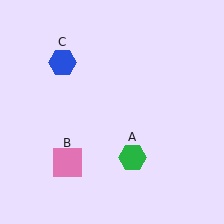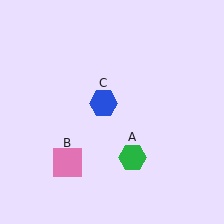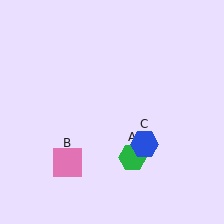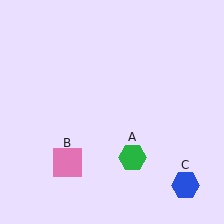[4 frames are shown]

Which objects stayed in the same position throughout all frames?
Green hexagon (object A) and pink square (object B) remained stationary.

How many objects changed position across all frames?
1 object changed position: blue hexagon (object C).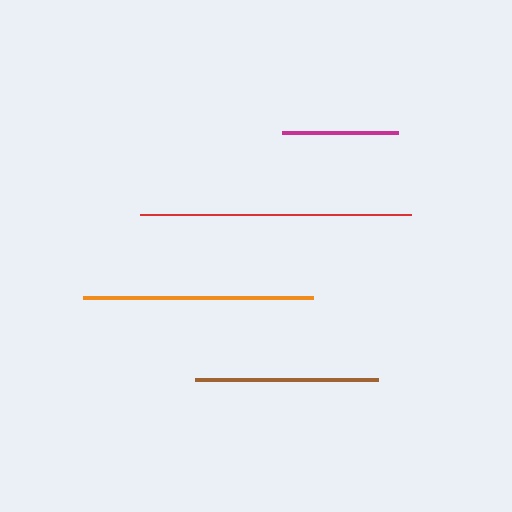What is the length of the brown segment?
The brown segment is approximately 183 pixels long.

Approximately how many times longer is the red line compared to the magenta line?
The red line is approximately 2.3 times the length of the magenta line.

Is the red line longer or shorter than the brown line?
The red line is longer than the brown line.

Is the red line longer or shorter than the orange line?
The red line is longer than the orange line.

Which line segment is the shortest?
The magenta line is the shortest at approximately 116 pixels.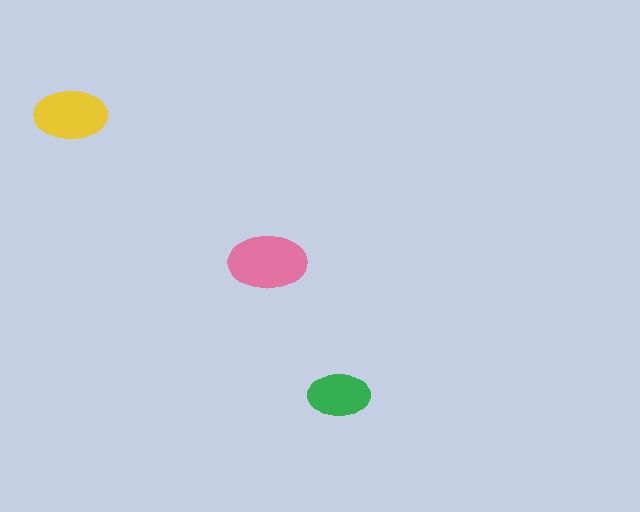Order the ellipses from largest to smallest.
the pink one, the yellow one, the green one.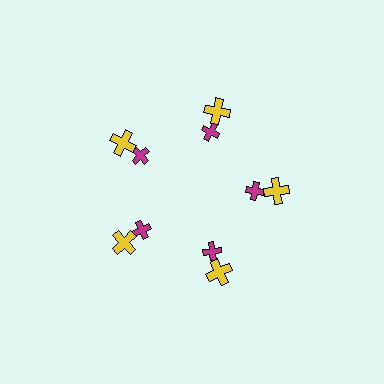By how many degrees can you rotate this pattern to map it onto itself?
The pattern maps onto itself every 72 degrees of rotation.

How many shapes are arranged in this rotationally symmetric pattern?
There are 10 shapes, arranged in 5 groups of 2.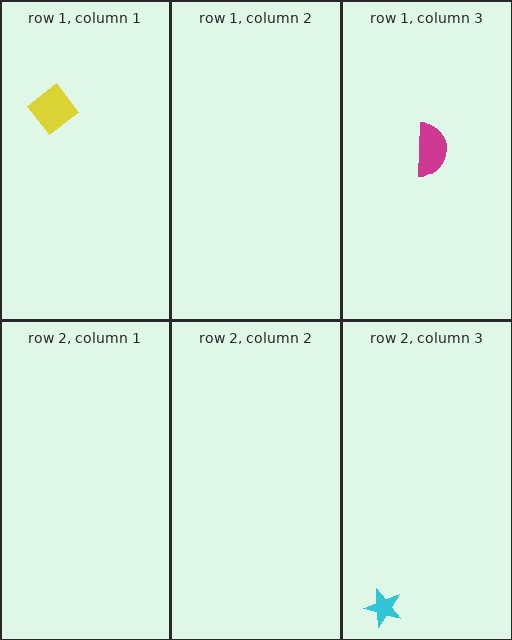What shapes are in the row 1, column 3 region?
The magenta semicircle.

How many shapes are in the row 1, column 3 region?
1.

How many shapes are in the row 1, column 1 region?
1.